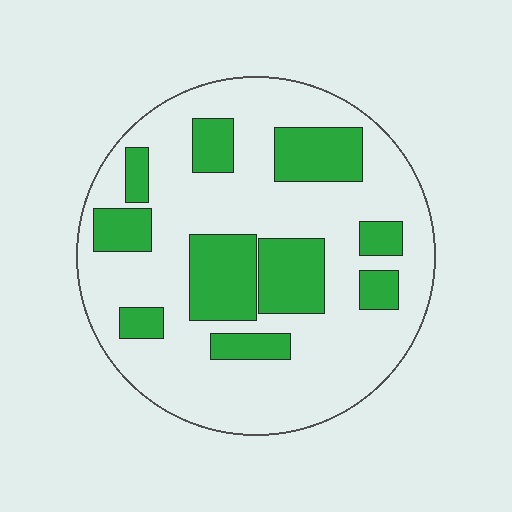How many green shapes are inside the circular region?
10.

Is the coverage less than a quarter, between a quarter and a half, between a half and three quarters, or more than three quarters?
Between a quarter and a half.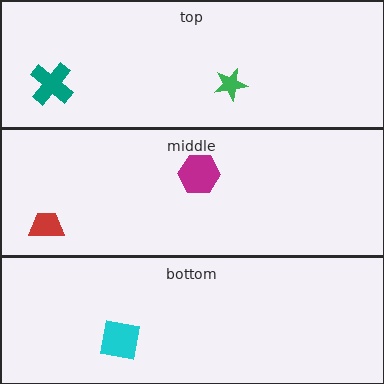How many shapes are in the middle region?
2.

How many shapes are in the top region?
2.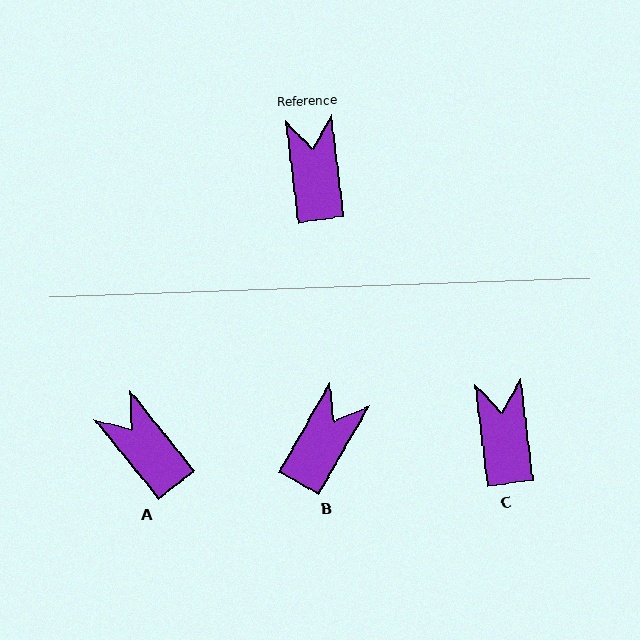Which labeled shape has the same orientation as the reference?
C.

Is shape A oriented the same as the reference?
No, it is off by about 31 degrees.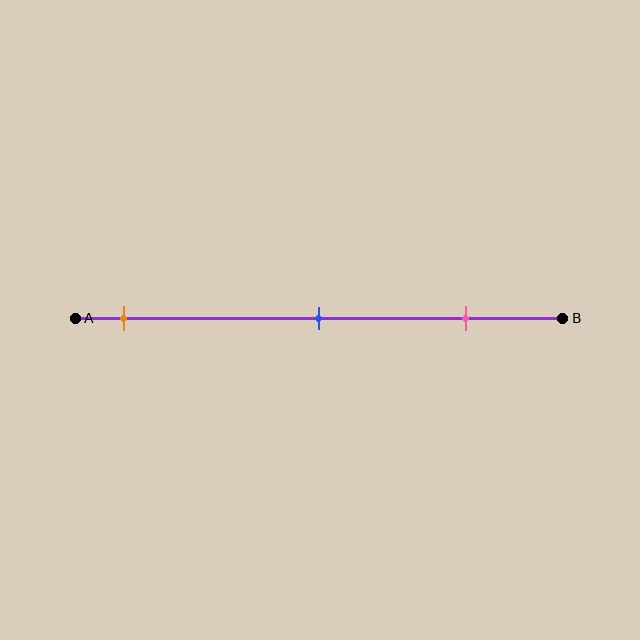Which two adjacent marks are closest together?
The blue and pink marks are the closest adjacent pair.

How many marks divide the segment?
There are 3 marks dividing the segment.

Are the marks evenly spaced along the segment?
Yes, the marks are approximately evenly spaced.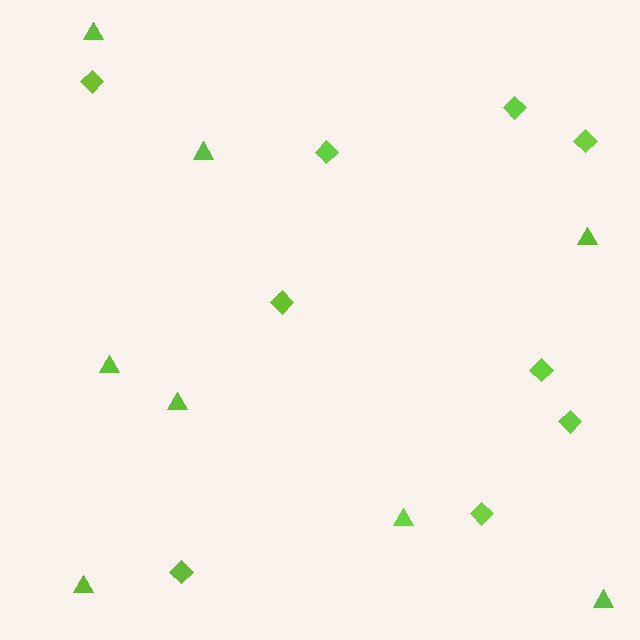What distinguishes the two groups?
There are 2 groups: one group of diamonds (9) and one group of triangles (8).